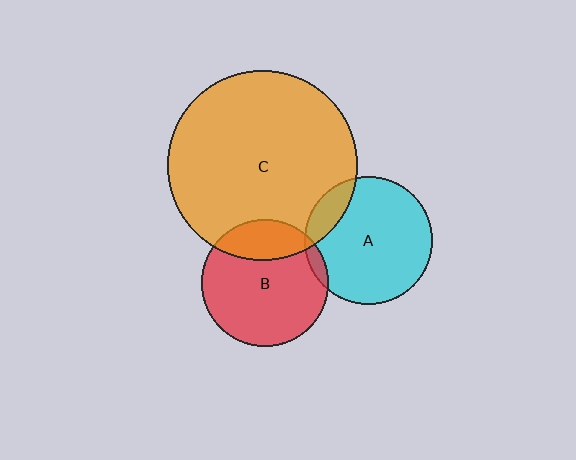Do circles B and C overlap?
Yes.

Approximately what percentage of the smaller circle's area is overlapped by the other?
Approximately 25%.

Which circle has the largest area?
Circle C (orange).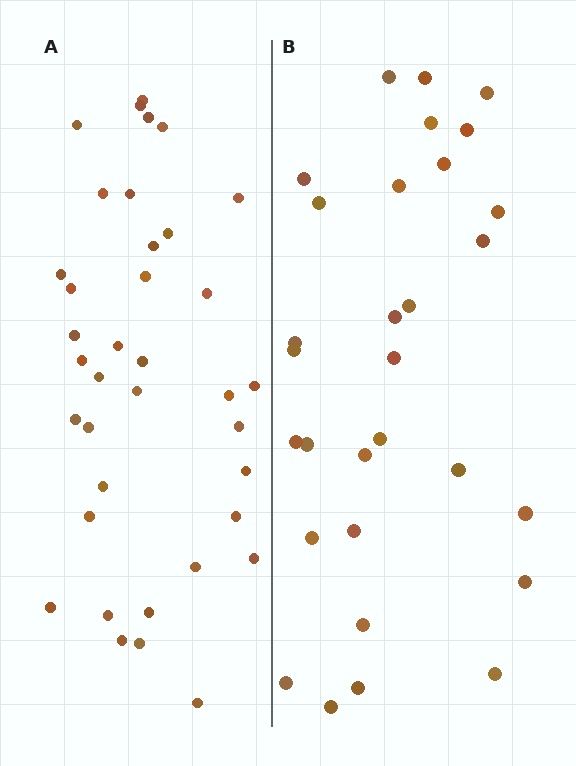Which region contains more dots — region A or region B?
Region A (the left region) has more dots.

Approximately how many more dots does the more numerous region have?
Region A has roughly 8 or so more dots than region B.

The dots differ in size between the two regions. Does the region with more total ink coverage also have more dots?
No. Region B has more total ink coverage because its dots are larger, but region A actually contains more individual dots. Total area can be misleading — the number of items is what matters here.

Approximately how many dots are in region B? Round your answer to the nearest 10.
About 30 dots.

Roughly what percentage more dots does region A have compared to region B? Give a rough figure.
About 25% more.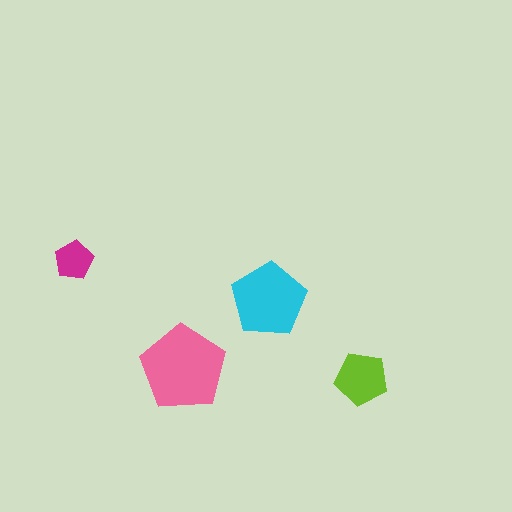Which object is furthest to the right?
The lime pentagon is rightmost.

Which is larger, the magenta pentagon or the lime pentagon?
The lime one.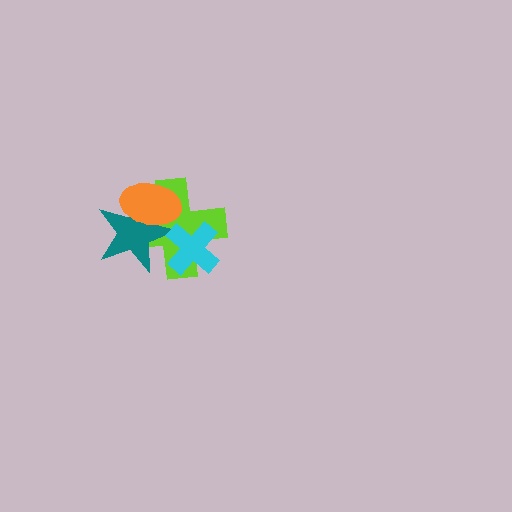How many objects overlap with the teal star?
3 objects overlap with the teal star.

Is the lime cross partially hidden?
Yes, it is partially covered by another shape.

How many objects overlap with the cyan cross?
2 objects overlap with the cyan cross.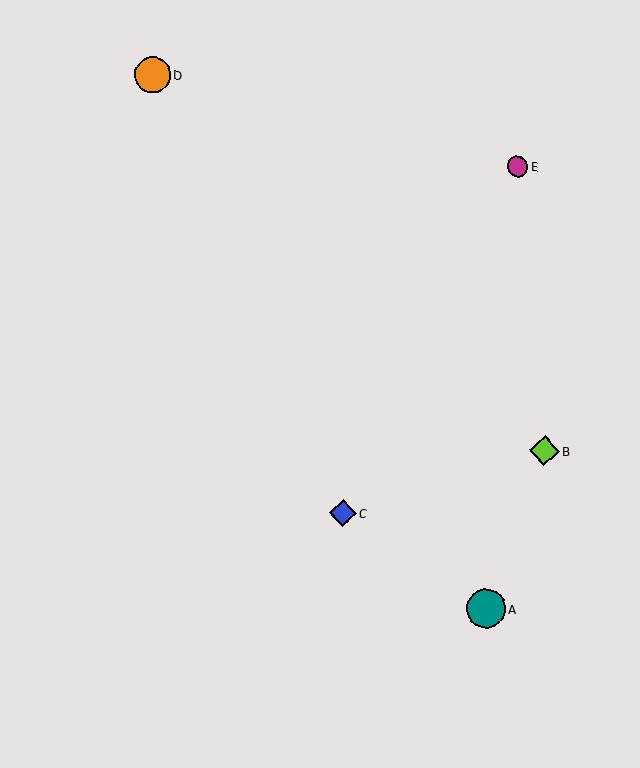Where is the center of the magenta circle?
The center of the magenta circle is at (517, 167).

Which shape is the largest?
The teal circle (labeled A) is the largest.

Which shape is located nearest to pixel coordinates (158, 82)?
The orange circle (labeled D) at (152, 75) is nearest to that location.